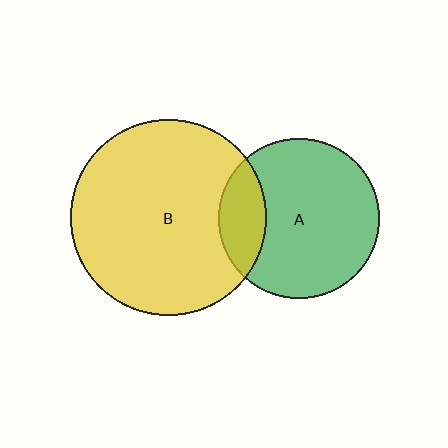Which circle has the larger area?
Circle B (yellow).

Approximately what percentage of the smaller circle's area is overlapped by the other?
Approximately 20%.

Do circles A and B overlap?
Yes.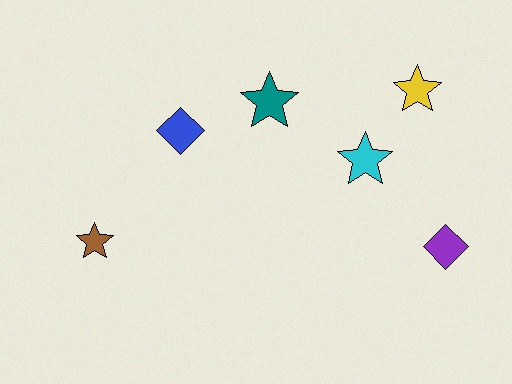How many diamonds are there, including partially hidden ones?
There are 2 diamonds.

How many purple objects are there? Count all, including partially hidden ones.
There is 1 purple object.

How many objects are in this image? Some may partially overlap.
There are 6 objects.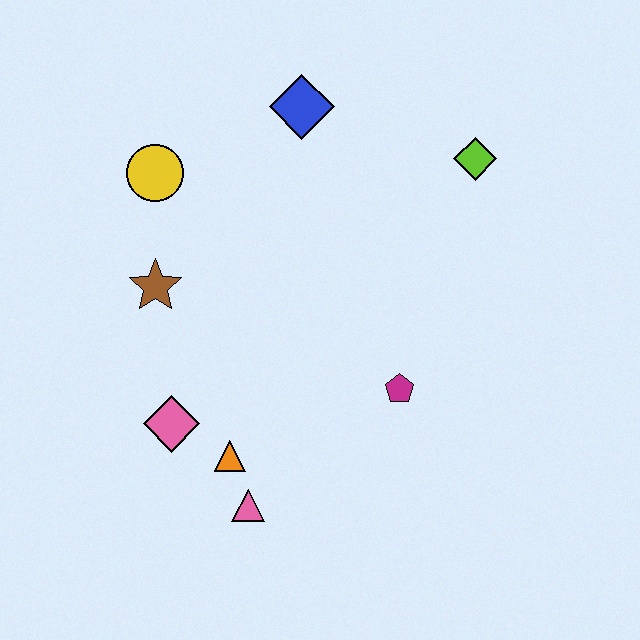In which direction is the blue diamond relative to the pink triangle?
The blue diamond is above the pink triangle.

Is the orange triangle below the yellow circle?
Yes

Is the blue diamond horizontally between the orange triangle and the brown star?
No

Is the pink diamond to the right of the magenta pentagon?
No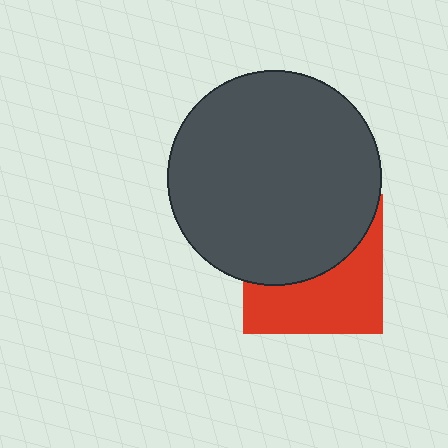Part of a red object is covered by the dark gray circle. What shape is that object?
It is a square.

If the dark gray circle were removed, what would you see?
You would see the complete red square.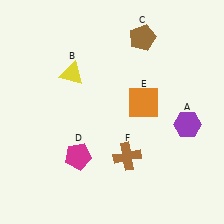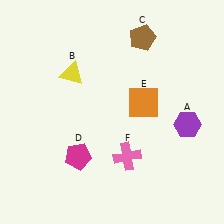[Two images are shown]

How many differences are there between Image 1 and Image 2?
There is 1 difference between the two images.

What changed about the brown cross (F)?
In Image 1, F is brown. In Image 2, it changed to pink.